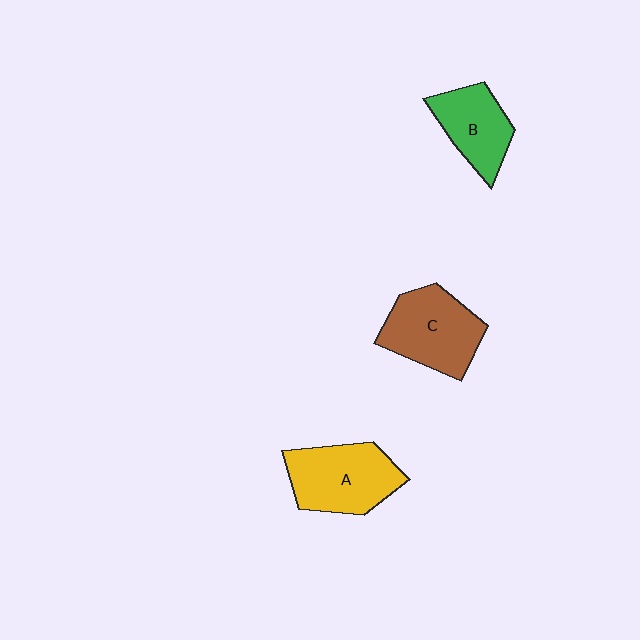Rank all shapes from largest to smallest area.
From largest to smallest: A (yellow), C (brown), B (green).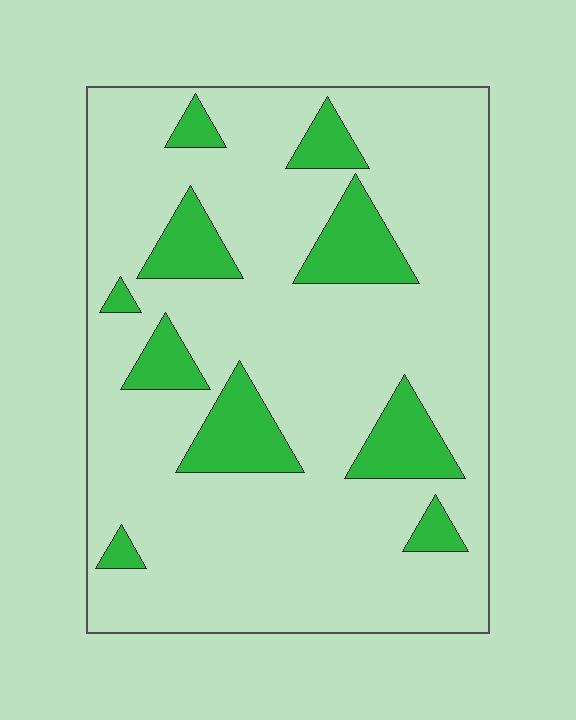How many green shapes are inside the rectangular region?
10.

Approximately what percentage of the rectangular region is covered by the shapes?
Approximately 15%.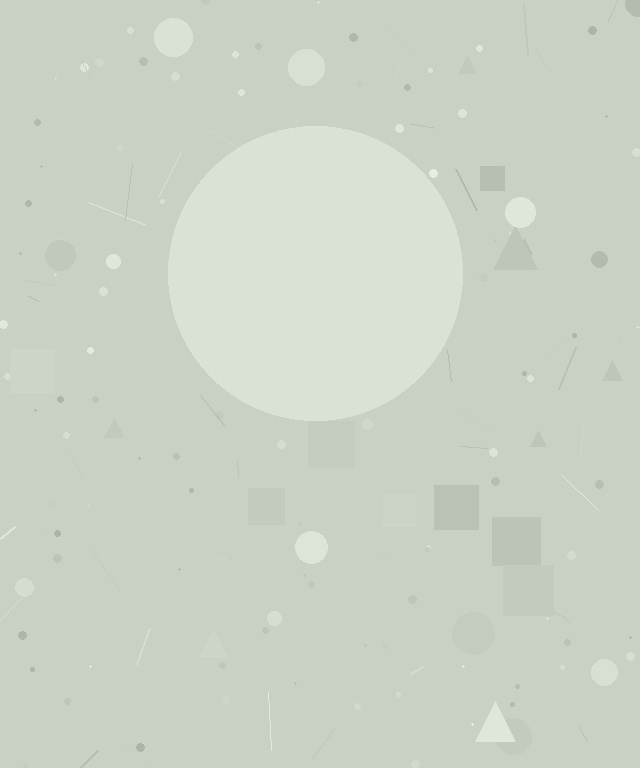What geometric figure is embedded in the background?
A circle is embedded in the background.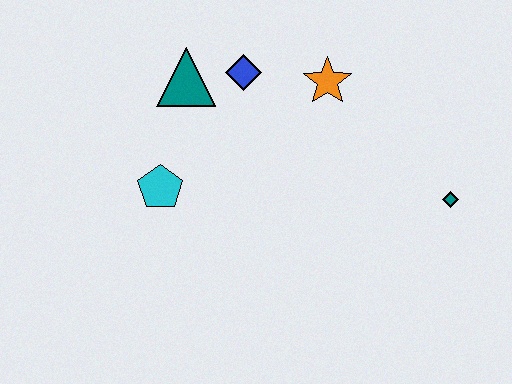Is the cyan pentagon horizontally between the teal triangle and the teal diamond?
No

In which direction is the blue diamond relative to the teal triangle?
The blue diamond is to the right of the teal triangle.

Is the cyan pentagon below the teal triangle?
Yes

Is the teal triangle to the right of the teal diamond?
No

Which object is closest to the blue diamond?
The teal triangle is closest to the blue diamond.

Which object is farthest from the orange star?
The cyan pentagon is farthest from the orange star.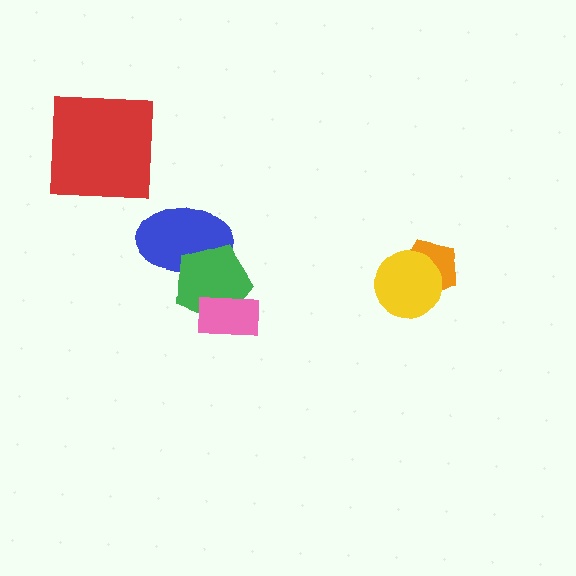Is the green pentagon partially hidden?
Yes, it is partially covered by another shape.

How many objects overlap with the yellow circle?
1 object overlaps with the yellow circle.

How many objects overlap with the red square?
0 objects overlap with the red square.